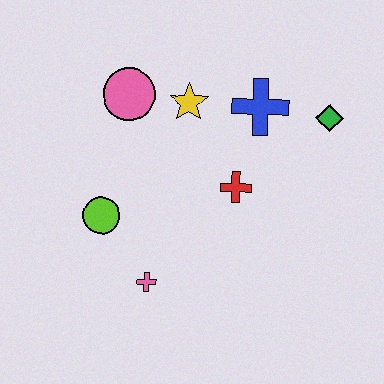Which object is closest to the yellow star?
The pink circle is closest to the yellow star.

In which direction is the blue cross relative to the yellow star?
The blue cross is to the right of the yellow star.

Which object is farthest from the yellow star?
The pink cross is farthest from the yellow star.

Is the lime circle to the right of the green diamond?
No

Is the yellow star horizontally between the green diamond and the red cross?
No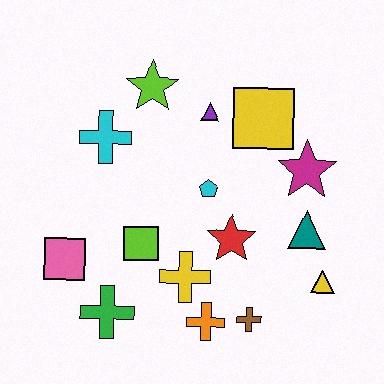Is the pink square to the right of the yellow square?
No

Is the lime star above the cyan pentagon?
Yes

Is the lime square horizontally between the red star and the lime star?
No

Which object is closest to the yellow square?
The purple triangle is closest to the yellow square.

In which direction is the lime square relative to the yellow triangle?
The lime square is to the left of the yellow triangle.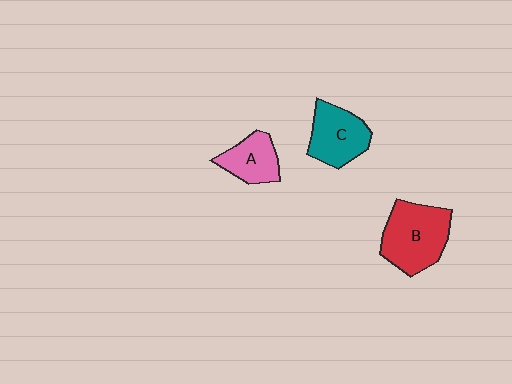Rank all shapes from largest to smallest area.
From largest to smallest: B (red), C (teal), A (pink).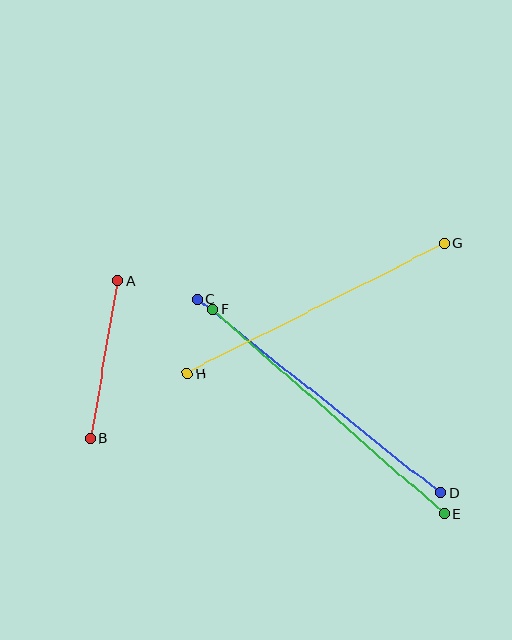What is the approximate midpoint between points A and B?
The midpoint is at approximately (104, 360) pixels.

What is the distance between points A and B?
The distance is approximately 159 pixels.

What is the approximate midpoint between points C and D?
The midpoint is at approximately (319, 396) pixels.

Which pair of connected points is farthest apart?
Points C and D are farthest apart.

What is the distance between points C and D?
The distance is approximately 311 pixels.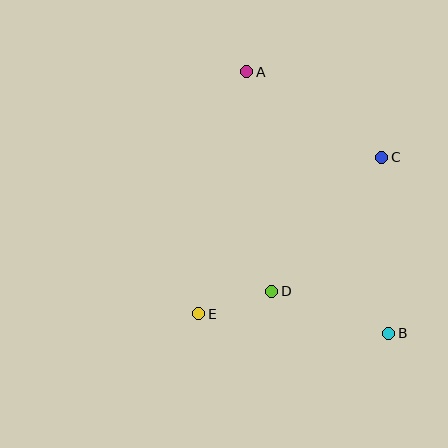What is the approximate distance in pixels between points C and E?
The distance between C and E is approximately 241 pixels.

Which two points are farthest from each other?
Points A and B are farthest from each other.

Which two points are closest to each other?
Points D and E are closest to each other.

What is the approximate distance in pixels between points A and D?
The distance between A and D is approximately 221 pixels.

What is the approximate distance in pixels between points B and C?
The distance between B and C is approximately 176 pixels.